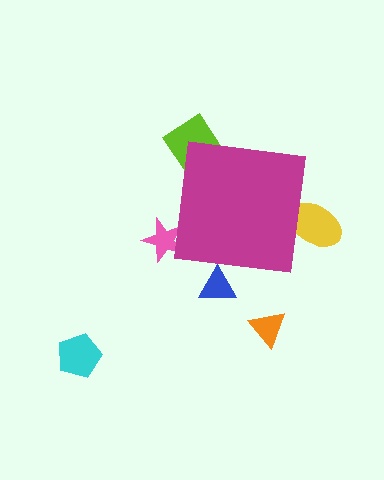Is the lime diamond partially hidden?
Yes, the lime diamond is partially hidden behind the magenta square.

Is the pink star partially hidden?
Yes, the pink star is partially hidden behind the magenta square.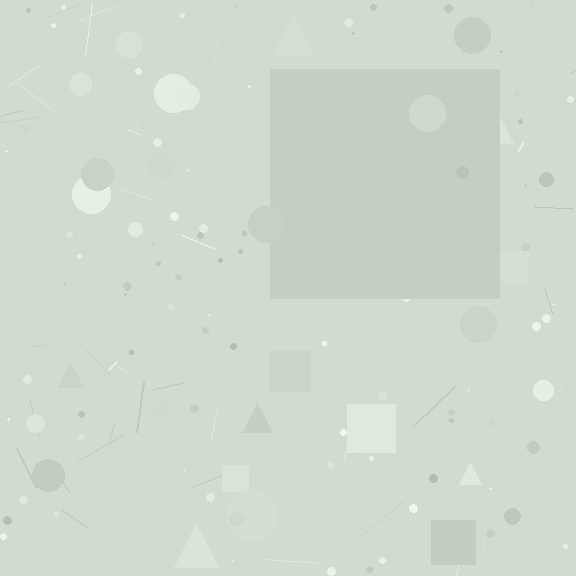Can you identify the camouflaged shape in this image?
The camouflaged shape is a square.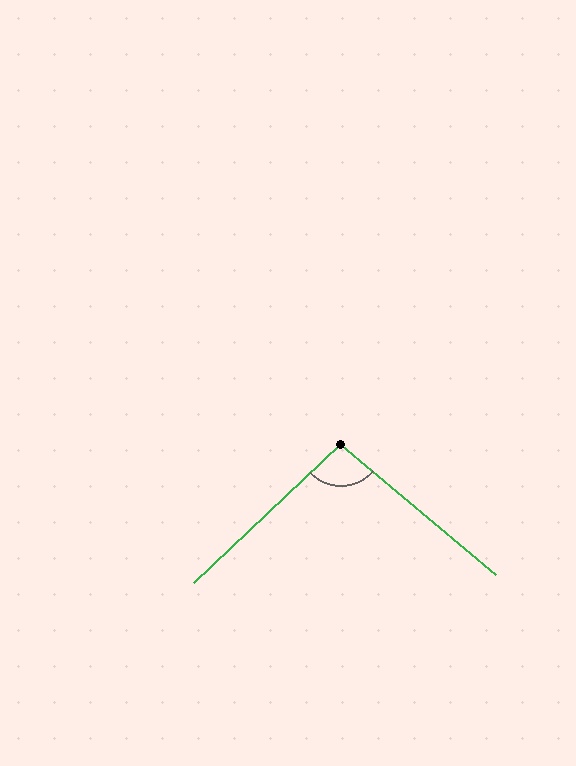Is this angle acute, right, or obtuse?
It is obtuse.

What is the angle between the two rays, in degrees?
Approximately 97 degrees.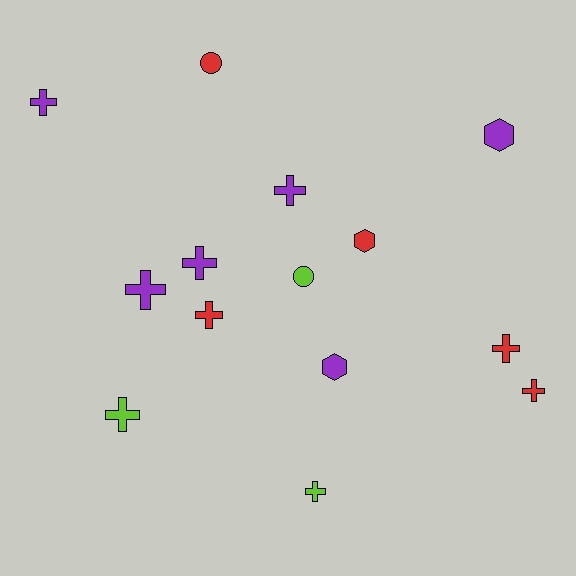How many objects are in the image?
There are 14 objects.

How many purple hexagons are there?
There are 2 purple hexagons.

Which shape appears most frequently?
Cross, with 9 objects.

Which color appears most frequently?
Purple, with 6 objects.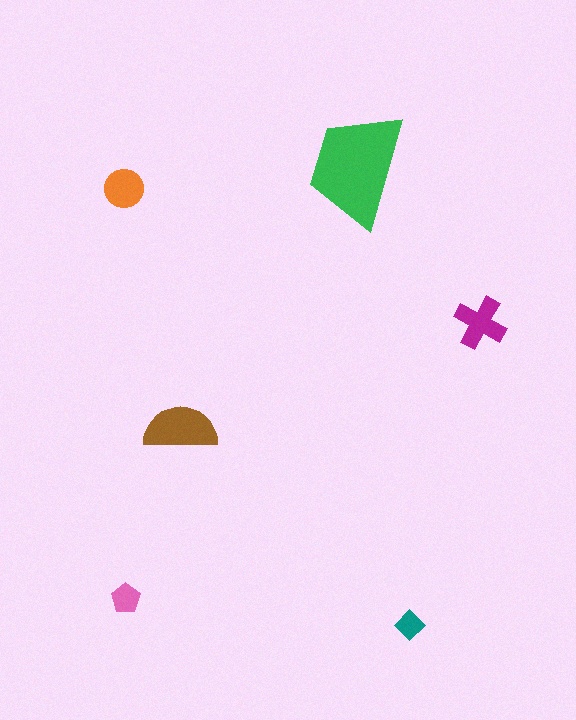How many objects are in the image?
There are 6 objects in the image.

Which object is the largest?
The green trapezoid.